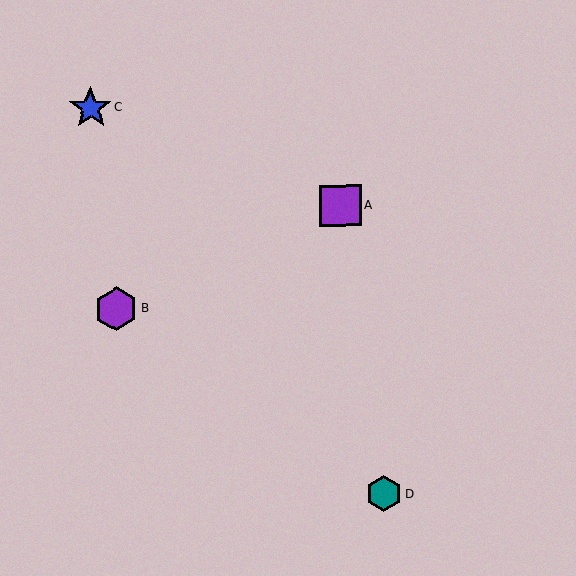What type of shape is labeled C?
Shape C is a blue star.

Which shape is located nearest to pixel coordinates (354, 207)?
The purple square (labeled A) at (340, 206) is nearest to that location.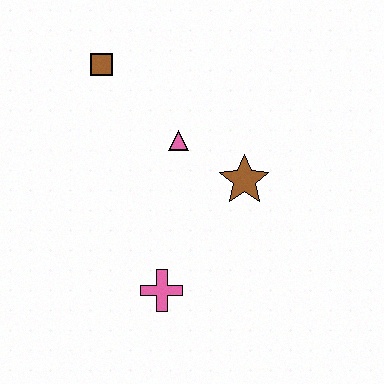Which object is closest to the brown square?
The pink triangle is closest to the brown square.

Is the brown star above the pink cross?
Yes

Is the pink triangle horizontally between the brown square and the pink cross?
No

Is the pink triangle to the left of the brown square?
No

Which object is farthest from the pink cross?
The brown square is farthest from the pink cross.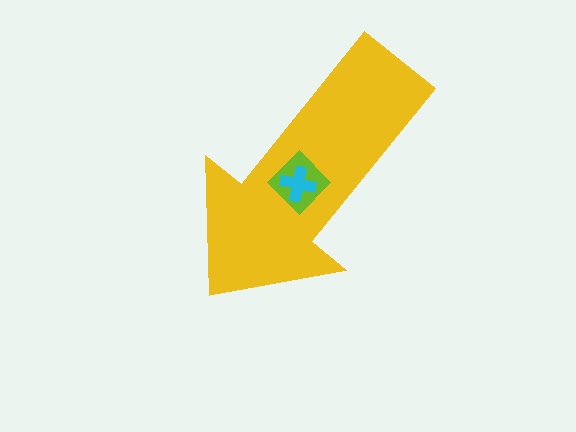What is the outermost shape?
The yellow arrow.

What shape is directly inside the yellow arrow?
The lime diamond.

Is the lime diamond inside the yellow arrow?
Yes.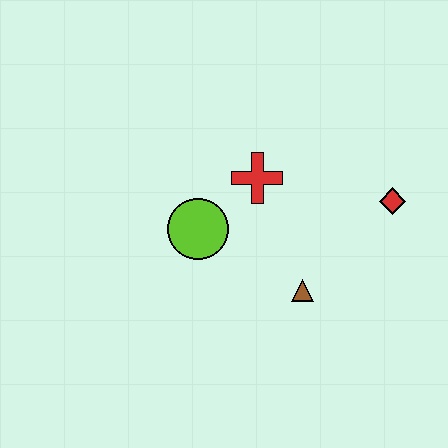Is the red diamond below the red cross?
Yes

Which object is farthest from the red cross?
The red diamond is farthest from the red cross.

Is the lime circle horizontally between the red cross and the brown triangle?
No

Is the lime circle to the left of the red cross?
Yes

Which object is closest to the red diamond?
The brown triangle is closest to the red diamond.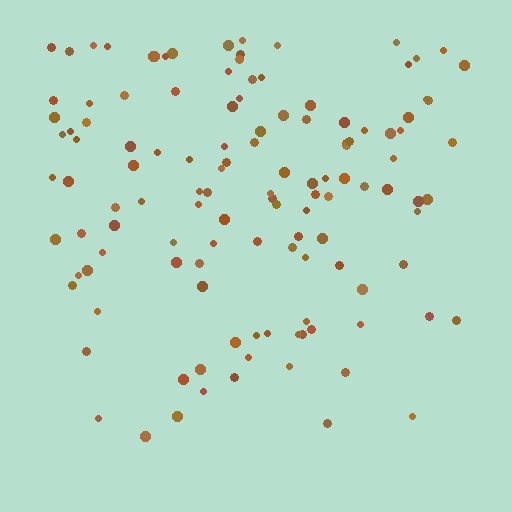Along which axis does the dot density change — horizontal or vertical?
Vertical.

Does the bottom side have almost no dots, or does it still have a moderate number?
Still a moderate number, just noticeably fewer than the top.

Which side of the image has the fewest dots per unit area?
The bottom.